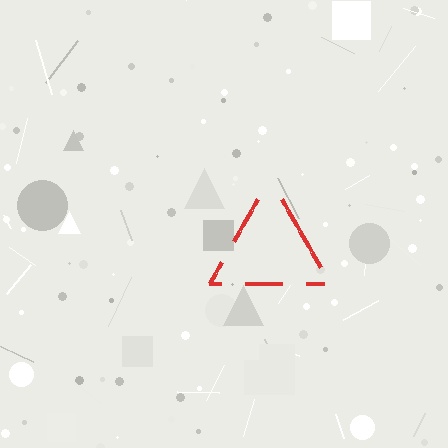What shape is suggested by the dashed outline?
The dashed outline suggests a triangle.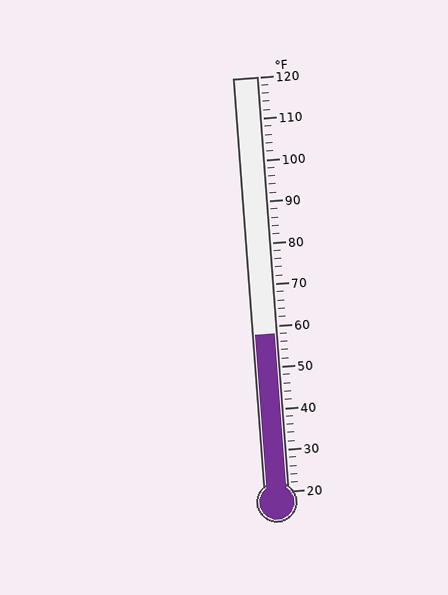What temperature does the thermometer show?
The thermometer shows approximately 58°F.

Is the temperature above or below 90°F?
The temperature is below 90°F.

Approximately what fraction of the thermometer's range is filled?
The thermometer is filled to approximately 40% of its range.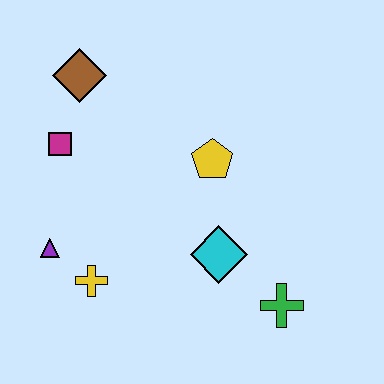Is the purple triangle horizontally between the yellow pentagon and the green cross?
No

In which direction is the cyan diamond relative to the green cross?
The cyan diamond is to the left of the green cross.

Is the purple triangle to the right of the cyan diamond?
No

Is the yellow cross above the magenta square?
No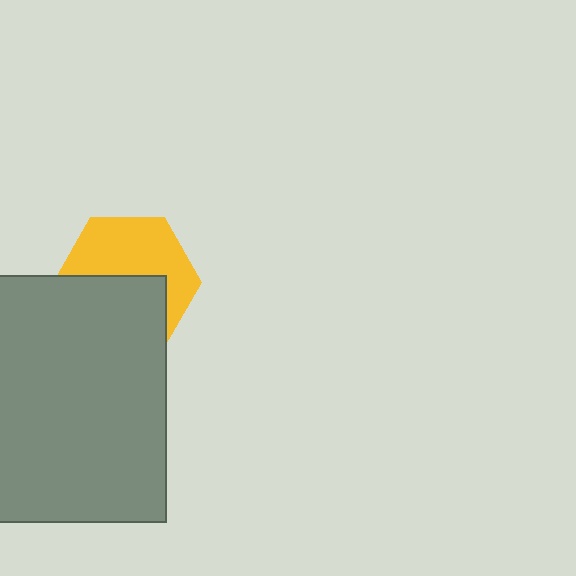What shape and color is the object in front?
The object in front is a gray rectangle.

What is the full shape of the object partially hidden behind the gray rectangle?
The partially hidden object is a yellow hexagon.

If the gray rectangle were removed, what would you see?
You would see the complete yellow hexagon.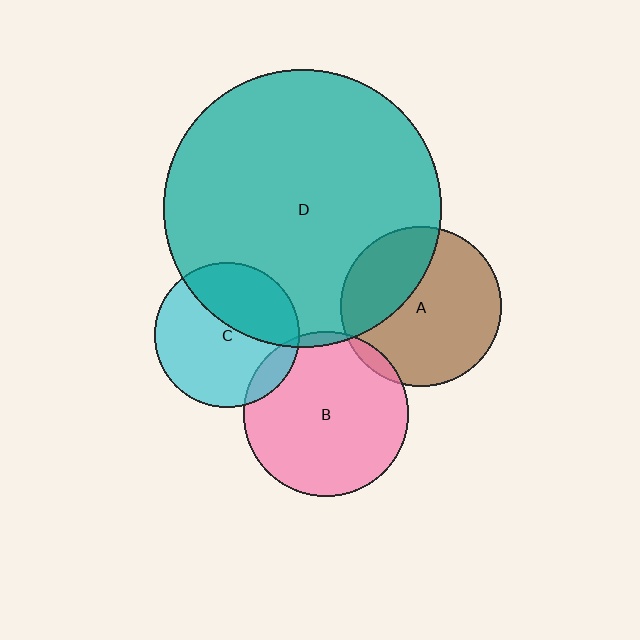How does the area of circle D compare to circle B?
Approximately 2.8 times.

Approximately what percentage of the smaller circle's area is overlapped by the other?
Approximately 35%.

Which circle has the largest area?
Circle D (teal).